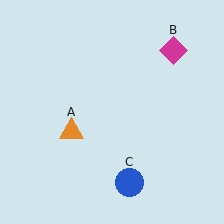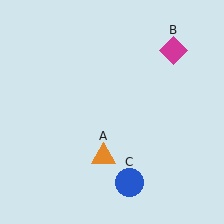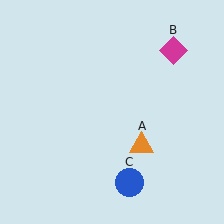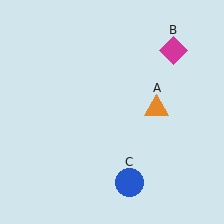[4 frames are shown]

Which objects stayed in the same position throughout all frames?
Magenta diamond (object B) and blue circle (object C) remained stationary.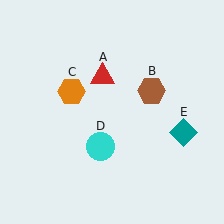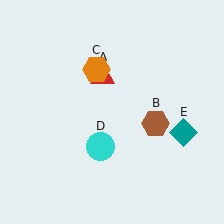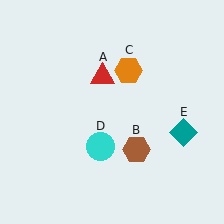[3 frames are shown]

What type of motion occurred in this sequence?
The brown hexagon (object B), orange hexagon (object C) rotated clockwise around the center of the scene.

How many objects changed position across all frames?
2 objects changed position: brown hexagon (object B), orange hexagon (object C).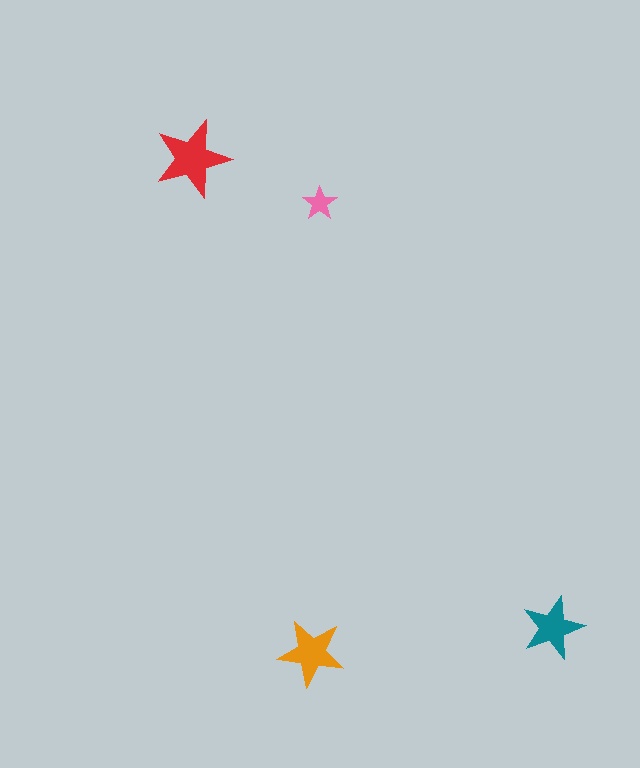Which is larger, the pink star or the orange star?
The orange one.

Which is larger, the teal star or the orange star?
The orange one.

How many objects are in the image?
There are 4 objects in the image.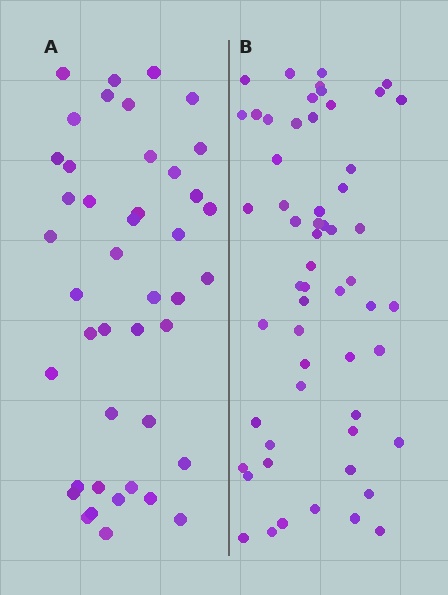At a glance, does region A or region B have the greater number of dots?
Region B (the right region) has more dots.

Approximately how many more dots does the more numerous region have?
Region B has approximately 15 more dots than region A.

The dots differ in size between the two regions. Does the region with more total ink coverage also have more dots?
No. Region A has more total ink coverage because its dots are larger, but region B actually contains more individual dots. Total area can be misleading — the number of items is what matters here.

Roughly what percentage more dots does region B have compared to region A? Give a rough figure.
About 35% more.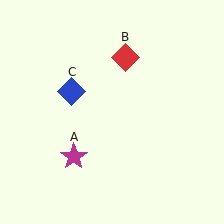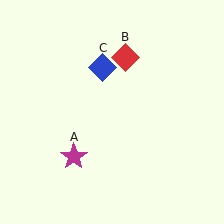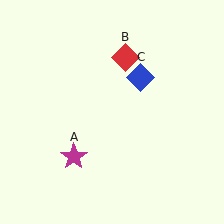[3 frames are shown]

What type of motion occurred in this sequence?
The blue diamond (object C) rotated clockwise around the center of the scene.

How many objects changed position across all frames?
1 object changed position: blue diamond (object C).